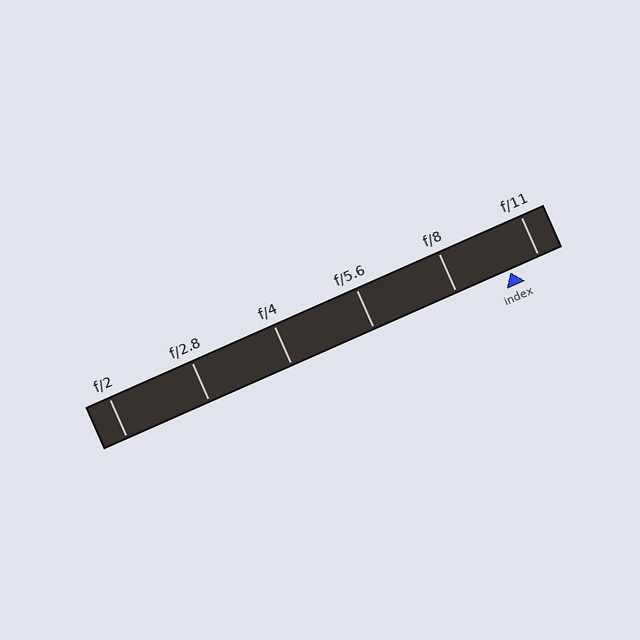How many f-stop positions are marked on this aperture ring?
There are 6 f-stop positions marked.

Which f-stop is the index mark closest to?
The index mark is closest to f/11.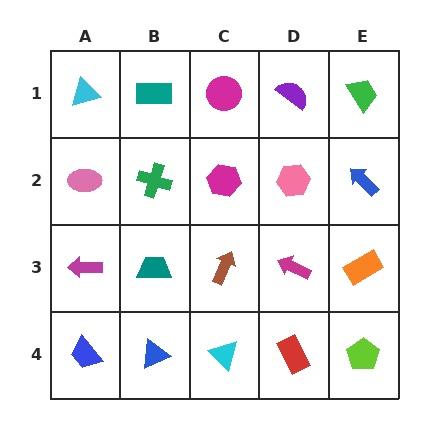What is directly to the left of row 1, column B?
A cyan triangle.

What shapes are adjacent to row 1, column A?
A pink ellipse (row 2, column A), a teal rectangle (row 1, column B).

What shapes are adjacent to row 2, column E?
A green trapezoid (row 1, column E), an orange rectangle (row 3, column E), a pink hexagon (row 2, column D).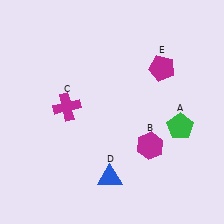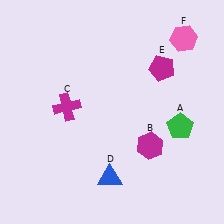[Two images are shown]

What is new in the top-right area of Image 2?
A pink hexagon (F) was added in the top-right area of Image 2.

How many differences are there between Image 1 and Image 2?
There is 1 difference between the two images.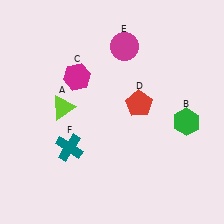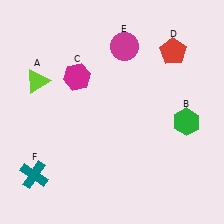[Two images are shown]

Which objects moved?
The objects that moved are: the lime triangle (A), the red pentagon (D), the teal cross (F).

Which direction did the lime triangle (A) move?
The lime triangle (A) moved up.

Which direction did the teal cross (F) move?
The teal cross (F) moved left.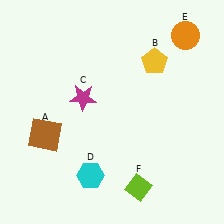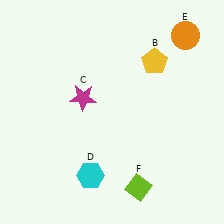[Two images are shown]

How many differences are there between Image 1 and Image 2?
There is 1 difference between the two images.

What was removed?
The brown square (A) was removed in Image 2.